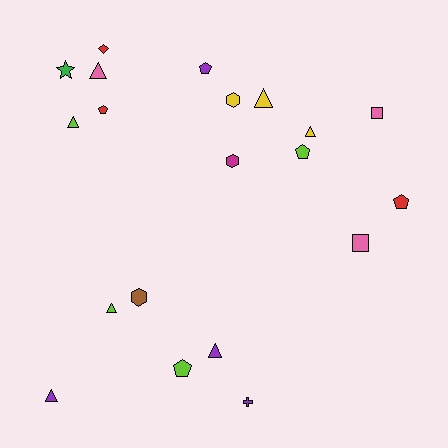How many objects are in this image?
There are 20 objects.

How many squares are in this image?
There are 2 squares.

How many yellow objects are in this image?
There are 3 yellow objects.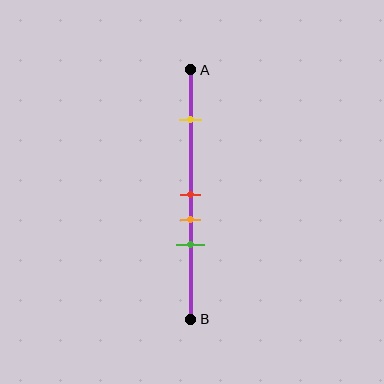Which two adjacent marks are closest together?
The red and orange marks are the closest adjacent pair.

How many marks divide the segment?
There are 4 marks dividing the segment.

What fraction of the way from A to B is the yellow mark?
The yellow mark is approximately 20% (0.2) of the way from A to B.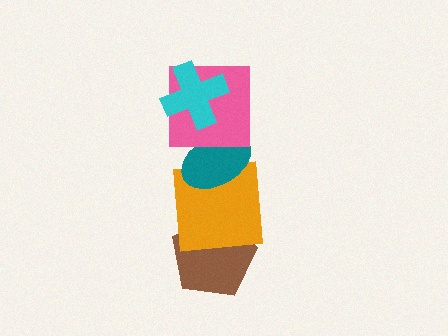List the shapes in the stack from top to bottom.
From top to bottom: the cyan cross, the pink square, the teal ellipse, the orange square, the brown pentagon.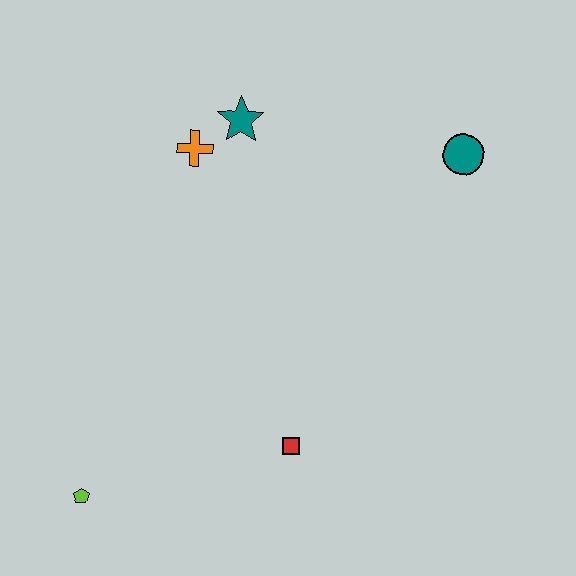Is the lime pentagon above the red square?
No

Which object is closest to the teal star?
The orange cross is closest to the teal star.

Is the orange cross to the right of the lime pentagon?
Yes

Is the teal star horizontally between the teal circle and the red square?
No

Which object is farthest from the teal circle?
The lime pentagon is farthest from the teal circle.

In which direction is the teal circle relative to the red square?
The teal circle is above the red square.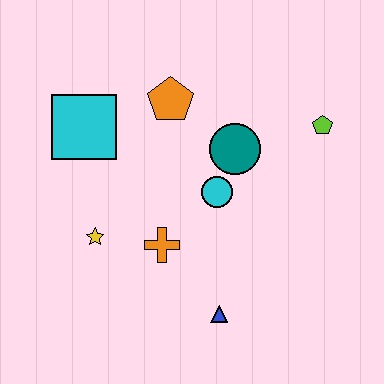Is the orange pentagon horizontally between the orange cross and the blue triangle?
Yes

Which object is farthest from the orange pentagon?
The blue triangle is farthest from the orange pentagon.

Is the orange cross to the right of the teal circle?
No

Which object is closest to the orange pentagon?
The teal circle is closest to the orange pentagon.